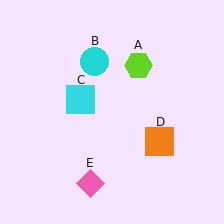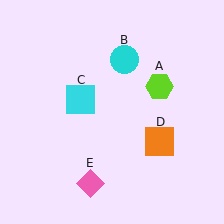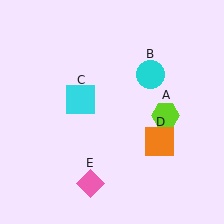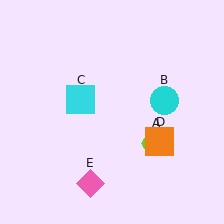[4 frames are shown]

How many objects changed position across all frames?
2 objects changed position: lime hexagon (object A), cyan circle (object B).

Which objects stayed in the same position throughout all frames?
Cyan square (object C) and orange square (object D) and pink diamond (object E) remained stationary.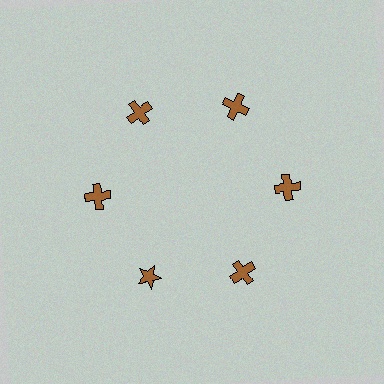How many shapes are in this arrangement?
There are 6 shapes arranged in a ring pattern.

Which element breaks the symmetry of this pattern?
The brown star at roughly the 7 o'clock position breaks the symmetry. All other shapes are brown crosses.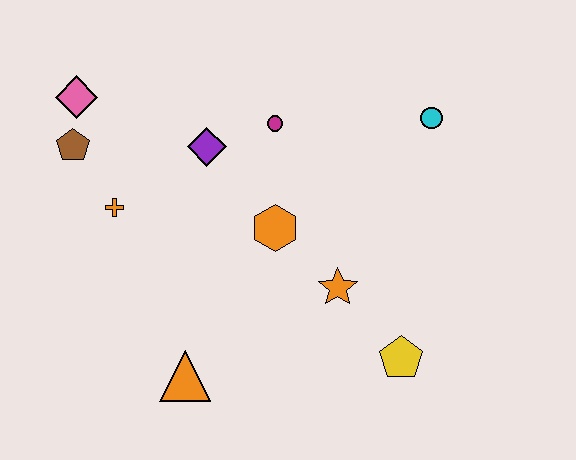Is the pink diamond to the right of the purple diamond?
No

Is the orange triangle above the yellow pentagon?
No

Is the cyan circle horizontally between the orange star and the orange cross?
No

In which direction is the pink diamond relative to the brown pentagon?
The pink diamond is above the brown pentagon.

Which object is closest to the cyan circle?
The magenta circle is closest to the cyan circle.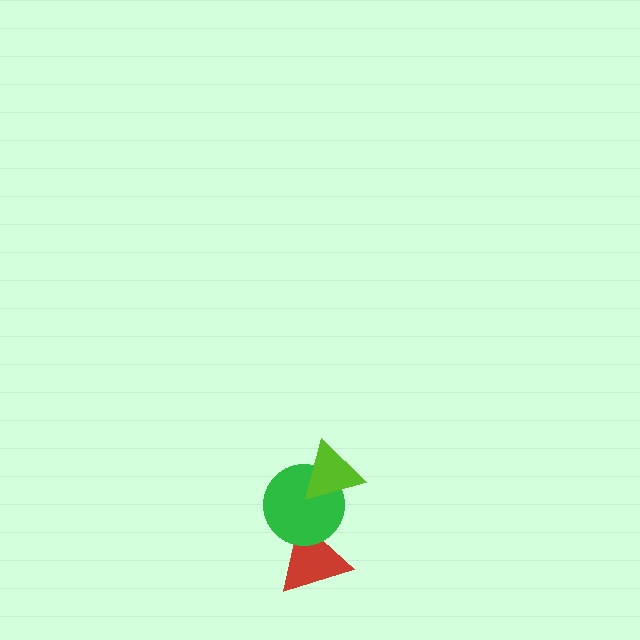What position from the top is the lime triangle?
The lime triangle is 1st from the top.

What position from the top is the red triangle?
The red triangle is 3rd from the top.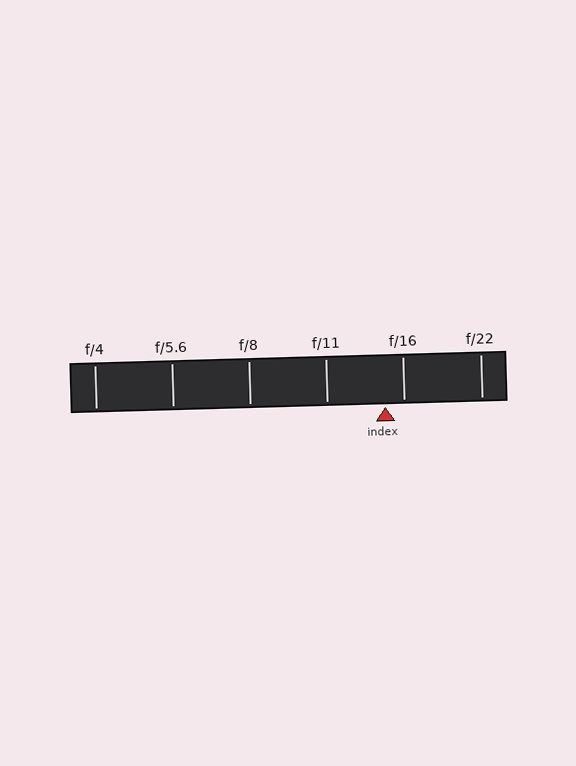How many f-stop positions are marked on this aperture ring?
There are 6 f-stop positions marked.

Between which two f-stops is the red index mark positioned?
The index mark is between f/11 and f/16.